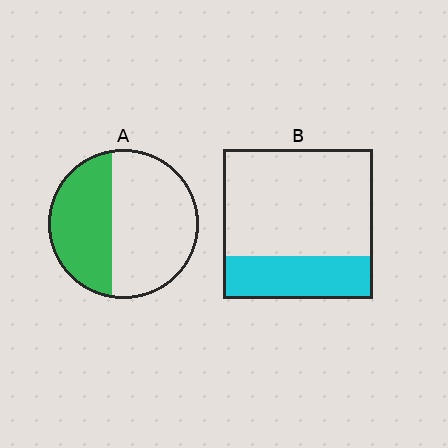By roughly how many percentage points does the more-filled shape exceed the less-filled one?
By roughly 10 percentage points (A over B).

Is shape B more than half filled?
No.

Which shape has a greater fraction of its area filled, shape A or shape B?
Shape A.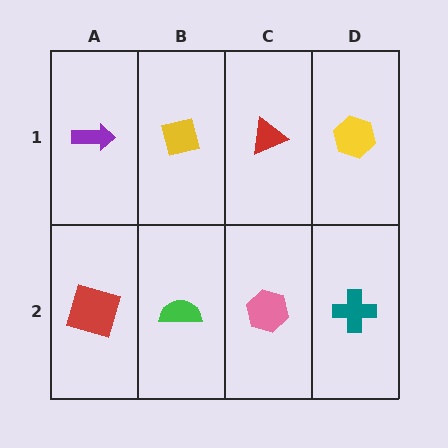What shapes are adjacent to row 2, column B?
A yellow square (row 1, column B), a red square (row 2, column A), a pink hexagon (row 2, column C).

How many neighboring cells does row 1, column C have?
3.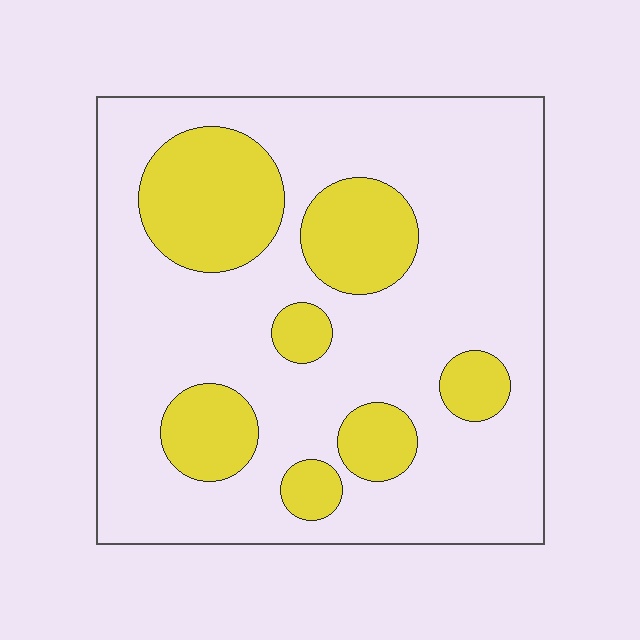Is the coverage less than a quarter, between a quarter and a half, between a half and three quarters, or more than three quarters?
Between a quarter and a half.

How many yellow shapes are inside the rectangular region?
7.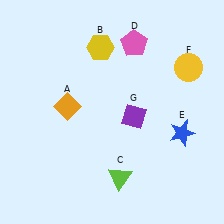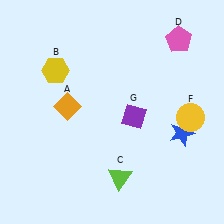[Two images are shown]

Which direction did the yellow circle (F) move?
The yellow circle (F) moved down.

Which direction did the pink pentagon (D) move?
The pink pentagon (D) moved right.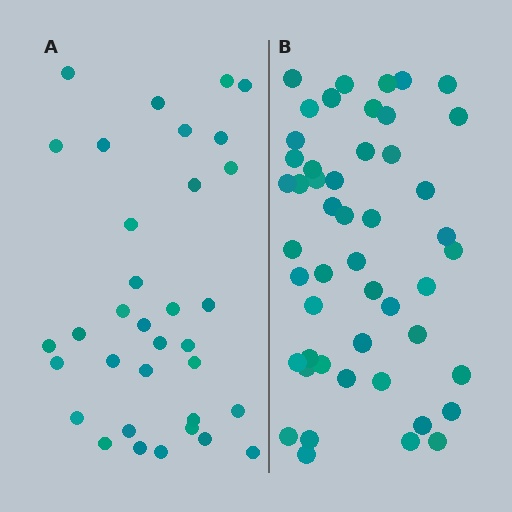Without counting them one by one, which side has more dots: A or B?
Region B (the right region) has more dots.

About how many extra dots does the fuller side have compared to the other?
Region B has approximately 15 more dots than region A.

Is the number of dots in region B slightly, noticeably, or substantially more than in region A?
Region B has noticeably more, but not dramatically so. The ratio is roughly 1.4 to 1.